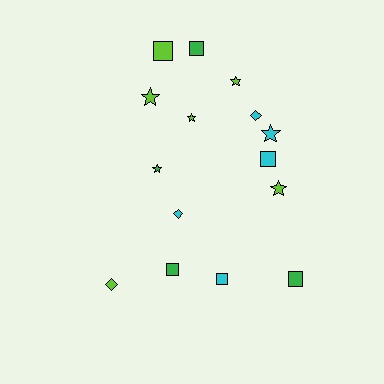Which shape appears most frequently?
Star, with 6 objects.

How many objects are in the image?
There are 15 objects.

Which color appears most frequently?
Lime, with 6 objects.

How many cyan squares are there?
There are 2 cyan squares.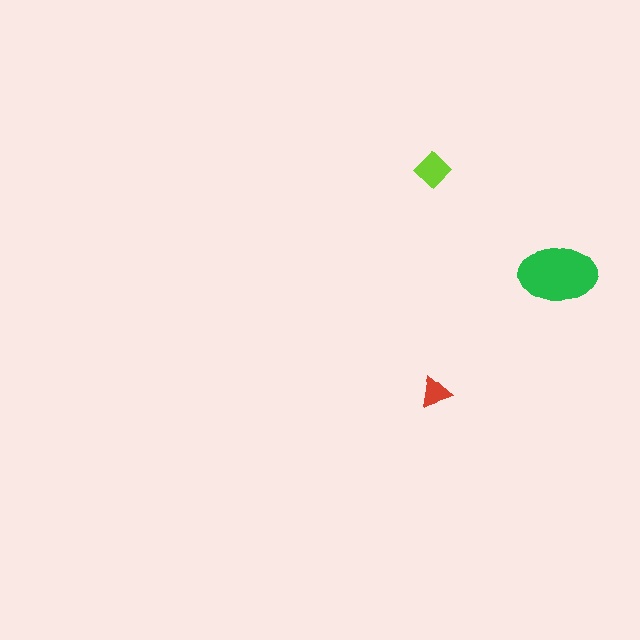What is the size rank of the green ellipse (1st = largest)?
1st.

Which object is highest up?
The lime diamond is topmost.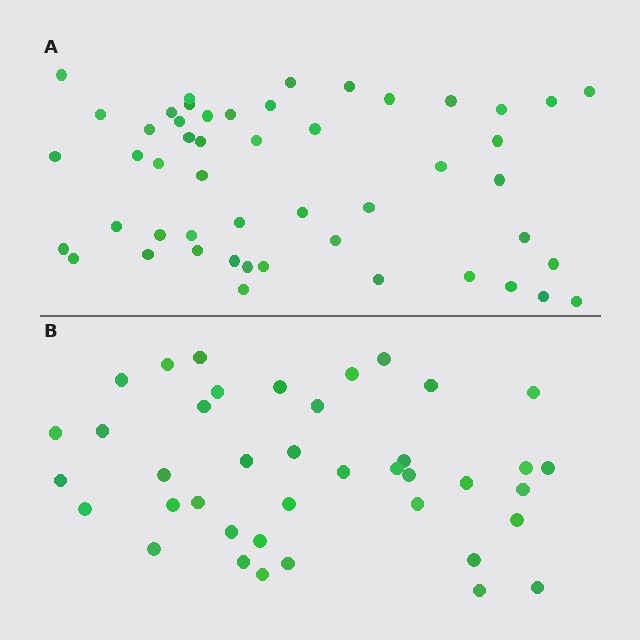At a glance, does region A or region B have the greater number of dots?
Region A (the top region) has more dots.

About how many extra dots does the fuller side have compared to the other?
Region A has roughly 10 or so more dots than region B.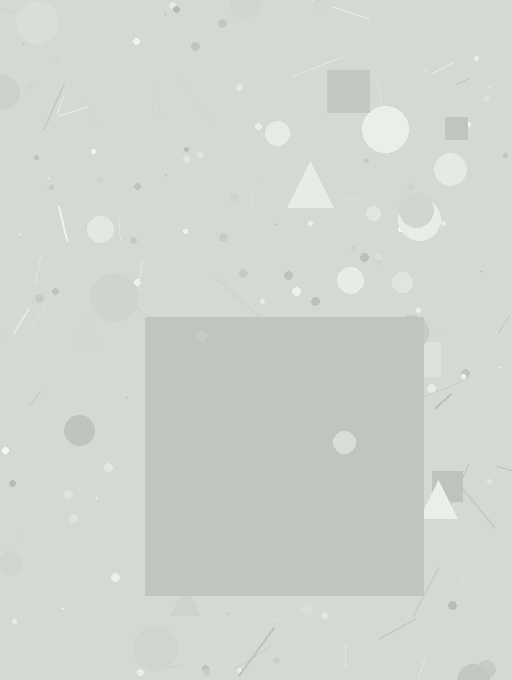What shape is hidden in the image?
A square is hidden in the image.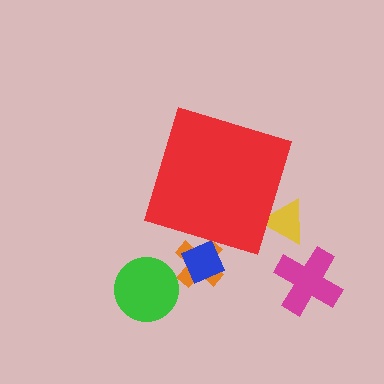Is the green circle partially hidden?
No, the green circle is fully visible.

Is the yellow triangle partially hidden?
Yes, the yellow triangle is partially hidden behind the red diamond.